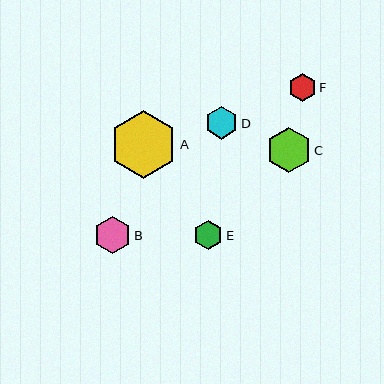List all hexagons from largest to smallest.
From largest to smallest: A, C, B, D, E, F.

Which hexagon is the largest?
Hexagon A is the largest with a size of approximately 68 pixels.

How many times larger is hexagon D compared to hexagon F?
Hexagon D is approximately 1.2 times the size of hexagon F.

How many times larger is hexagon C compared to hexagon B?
Hexagon C is approximately 1.2 times the size of hexagon B.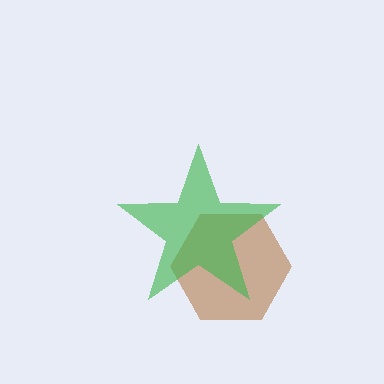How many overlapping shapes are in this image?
There are 2 overlapping shapes in the image.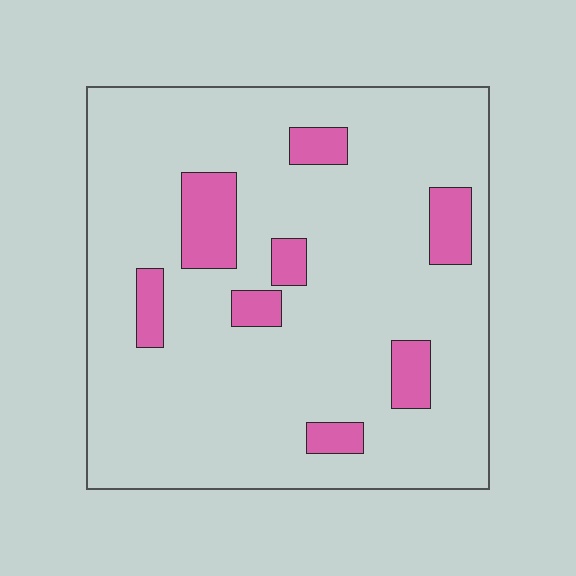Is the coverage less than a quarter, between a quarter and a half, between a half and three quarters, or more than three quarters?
Less than a quarter.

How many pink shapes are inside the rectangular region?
8.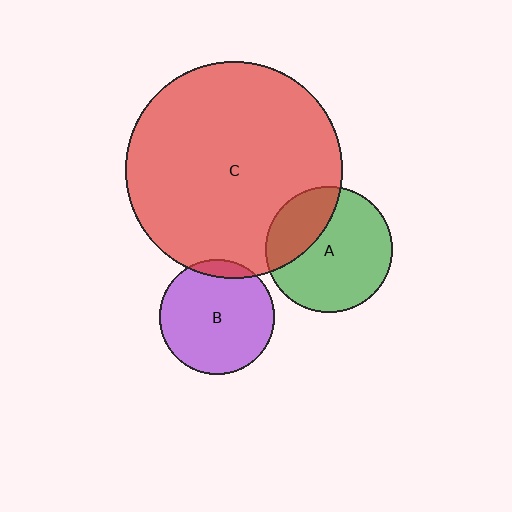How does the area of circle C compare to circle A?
Approximately 2.9 times.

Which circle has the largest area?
Circle C (red).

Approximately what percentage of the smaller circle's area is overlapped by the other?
Approximately 10%.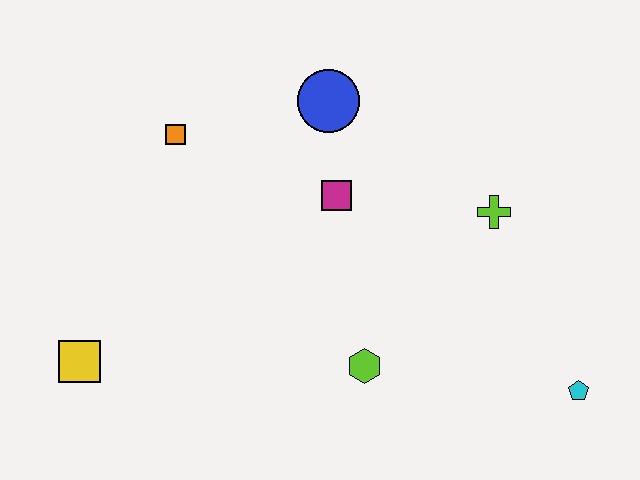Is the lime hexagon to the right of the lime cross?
No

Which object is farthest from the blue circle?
The cyan pentagon is farthest from the blue circle.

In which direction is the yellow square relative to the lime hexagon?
The yellow square is to the left of the lime hexagon.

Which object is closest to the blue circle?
The magenta square is closest to the blue circle.